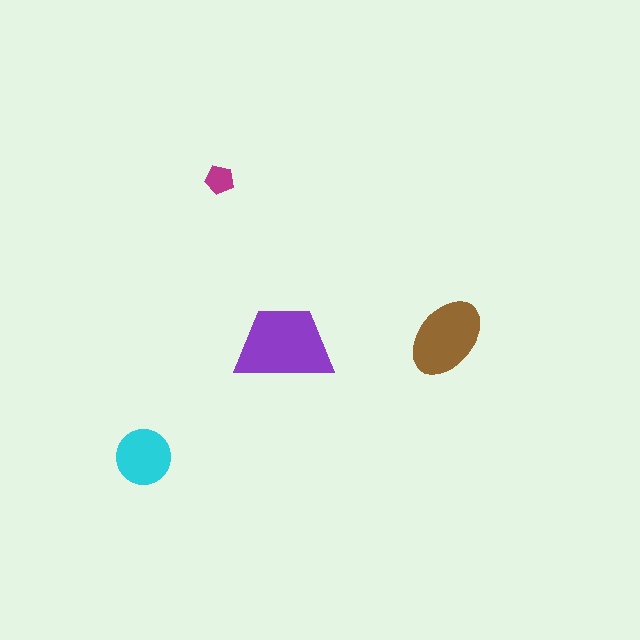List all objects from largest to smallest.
The purple trapezoid, the brown ellipse, the cyan circle, the magenta pentagon.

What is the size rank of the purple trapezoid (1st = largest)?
1st.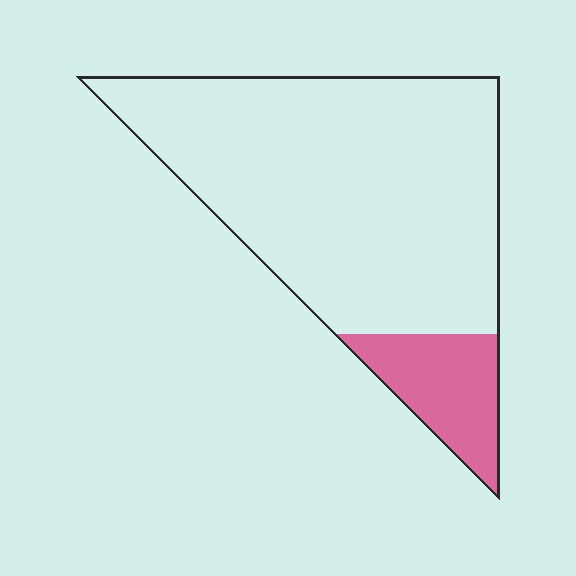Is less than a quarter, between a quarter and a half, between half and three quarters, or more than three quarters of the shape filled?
Less than a quarter.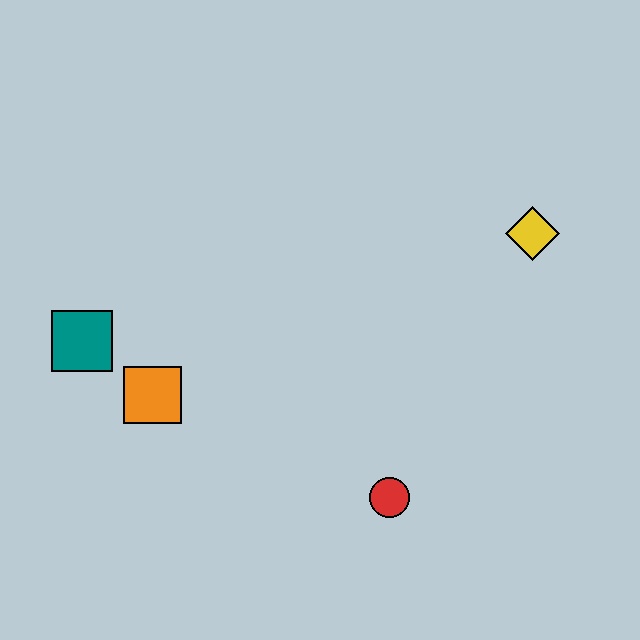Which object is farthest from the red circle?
The teal square is farthest from the red circle.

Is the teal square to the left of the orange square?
Yes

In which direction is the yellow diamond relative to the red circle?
The yellow diamond is above the red circle.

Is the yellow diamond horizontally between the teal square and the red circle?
No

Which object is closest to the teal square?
The orange square is closest to the teal square.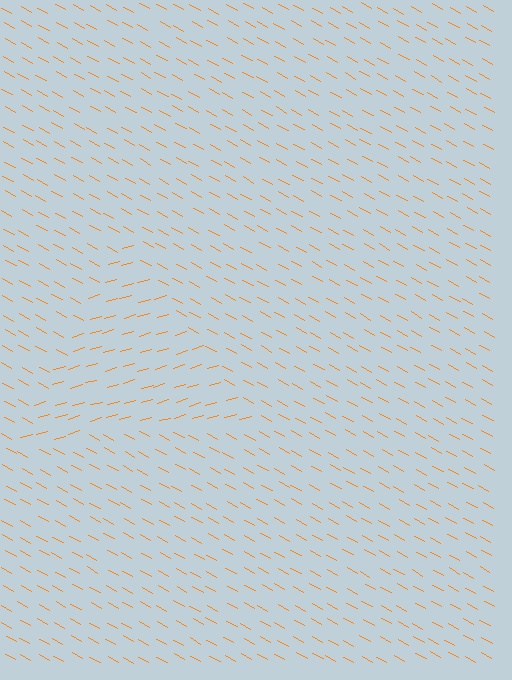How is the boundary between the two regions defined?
The boundary is defined purely by a change in line orientation (approximately 45 degrees difference). All lines are the same color and thickness.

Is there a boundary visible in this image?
Yes, there is a texture boundary formed by a change in line orientation.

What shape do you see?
I see a triangle.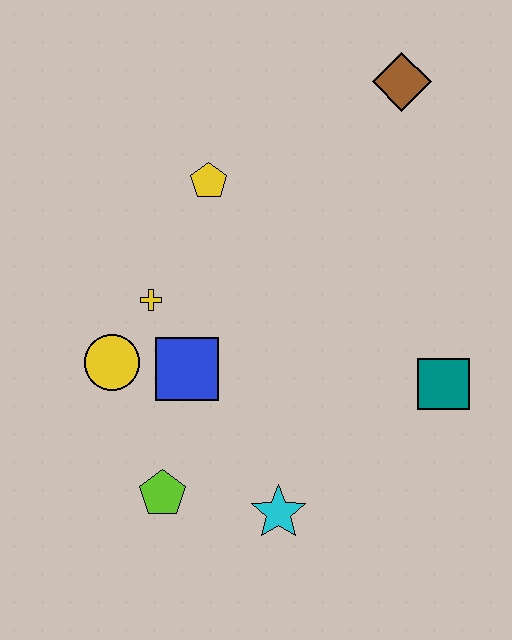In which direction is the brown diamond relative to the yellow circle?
The brown diamond is to the right of the yellow circle.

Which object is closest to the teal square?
The cyan star is closest to the teal square.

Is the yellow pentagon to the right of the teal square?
No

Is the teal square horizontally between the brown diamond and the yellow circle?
No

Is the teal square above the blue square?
No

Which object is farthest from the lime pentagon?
The brown diamond is farthest from the lime pentagon.